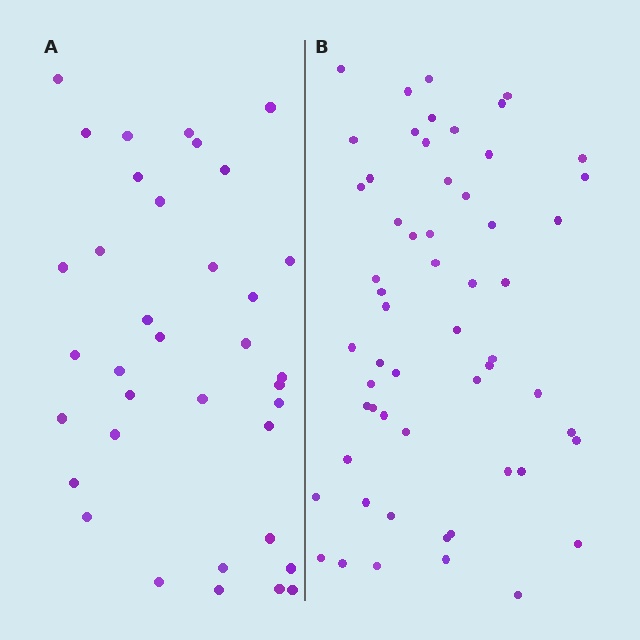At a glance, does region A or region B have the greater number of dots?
Region B (the right region) has more dots.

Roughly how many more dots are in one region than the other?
Region B has approximately 20 more dots than region A.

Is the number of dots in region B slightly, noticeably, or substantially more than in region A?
Region B has substantially more. The ratio is roughly 1.6 to 1.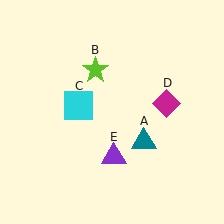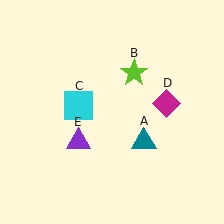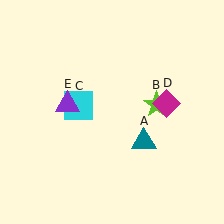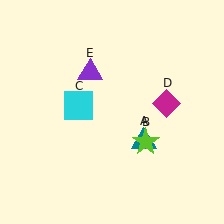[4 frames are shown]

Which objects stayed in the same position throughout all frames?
Teal triangle (object A) and cyan square (object C) and magenta diamond (object D) remained stationary.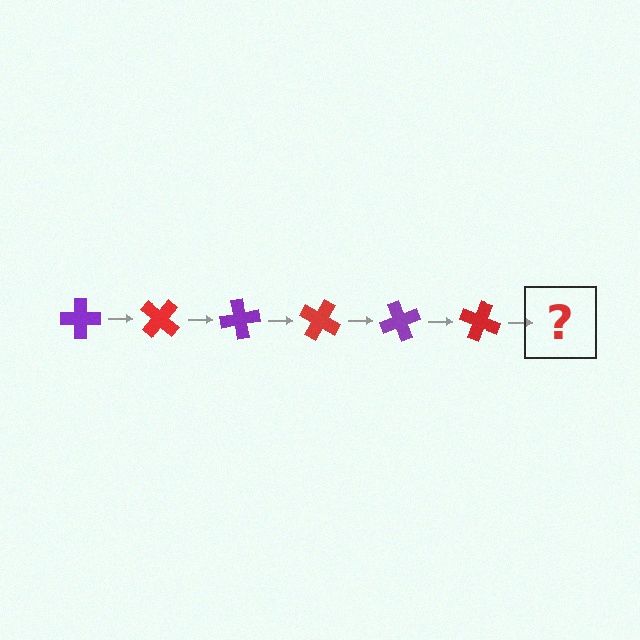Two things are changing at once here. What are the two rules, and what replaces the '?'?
The two rules are that it rotates 40 degrees each step and the color cycles through purple and red. The '?' should be a purple cross, rotated 240 degrees from the start.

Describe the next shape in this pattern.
It should be a purple cross, rotated 240 degrees from the start.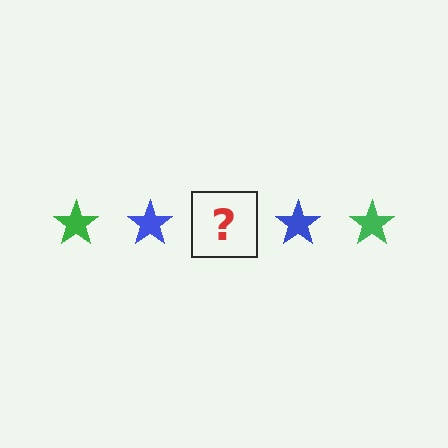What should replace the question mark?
The question mark should be replaced with a green star.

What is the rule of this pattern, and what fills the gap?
The rule is that the pattern cycles through green, blue stars. The gap should be filled with a green star.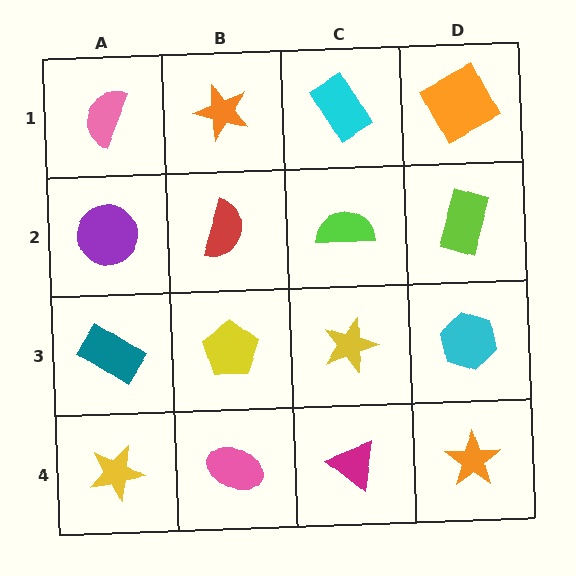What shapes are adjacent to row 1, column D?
A lime rectangle (row 2, column D), a cyan rectangle (row 1, column C).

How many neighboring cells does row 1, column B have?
3.